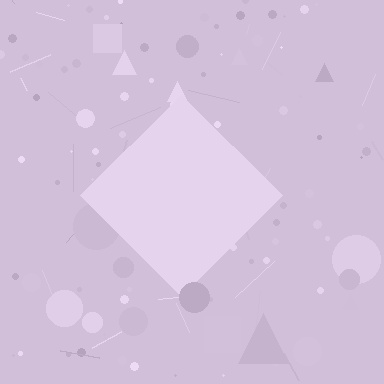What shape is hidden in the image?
A diamond is hidden in the image.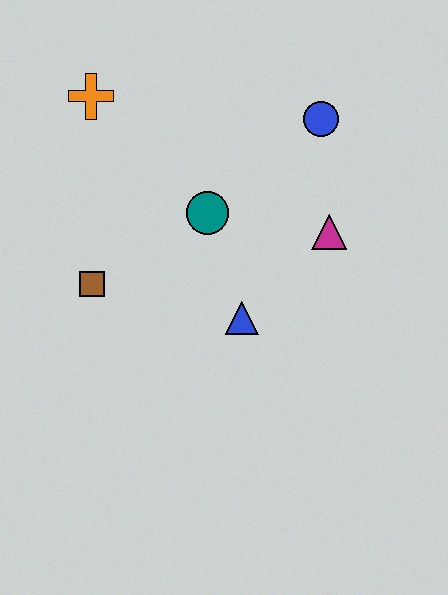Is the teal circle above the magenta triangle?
Yes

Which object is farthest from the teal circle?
The orange cross is farthest from the teal circle.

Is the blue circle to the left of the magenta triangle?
Yes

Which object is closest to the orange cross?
The teal circle is closest to the orange cross.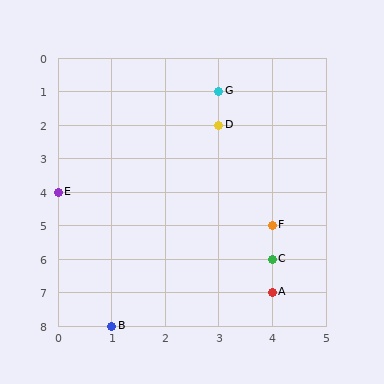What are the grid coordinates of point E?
Point E is at grid coordinates (0, 4).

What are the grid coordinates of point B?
Point B is at grid coordinates (1, 8).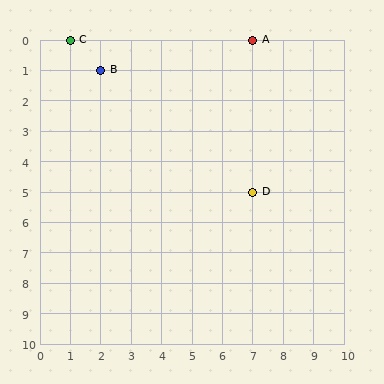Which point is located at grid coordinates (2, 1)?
Point B is at (2, 1).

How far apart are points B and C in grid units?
Points B and C are 1 column and 1 row apart (about 1.4 grid units diagonally).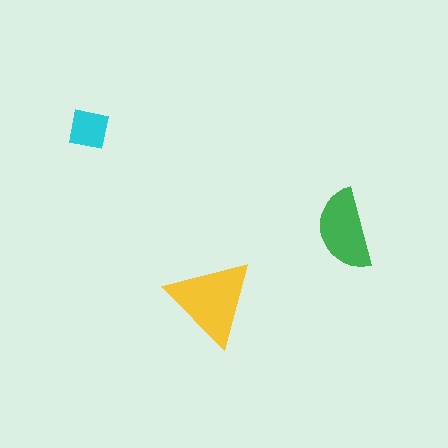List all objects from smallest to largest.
The cyan square, the green semicircle, the yellow triangle.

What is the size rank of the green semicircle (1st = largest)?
2nd.